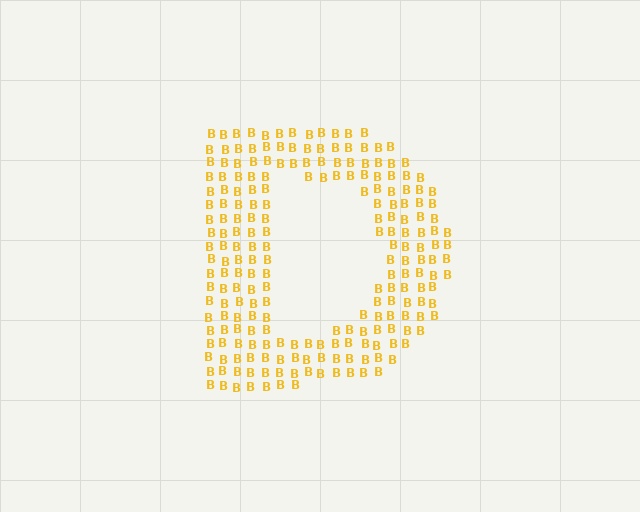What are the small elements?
The small elements are letter B's.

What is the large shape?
The large shape is the letter D.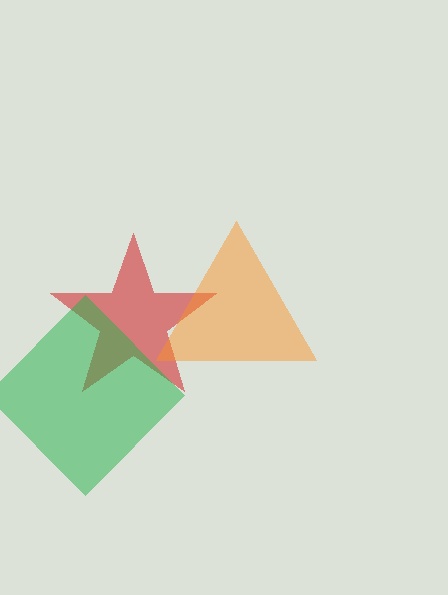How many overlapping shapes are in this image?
There are 3 overlapping shapes in the image.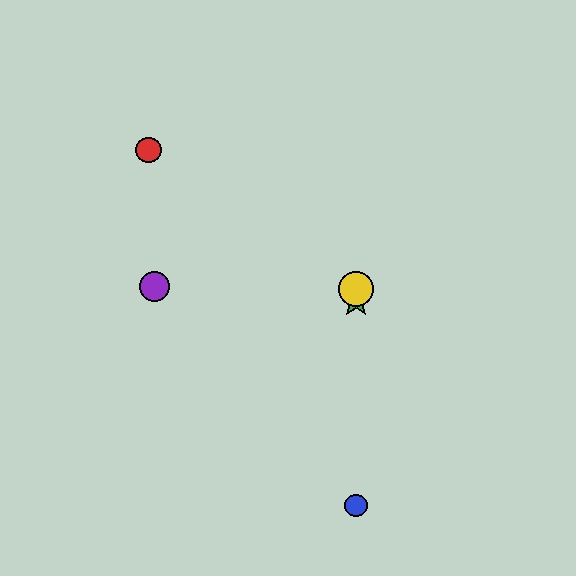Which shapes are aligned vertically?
The blue circle, the green star, the yellow circle are aligned vertically.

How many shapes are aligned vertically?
3 shapes (the blue circle, the green star, the yellow circle) are aligned vertically.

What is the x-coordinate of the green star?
The green star is at x≈356.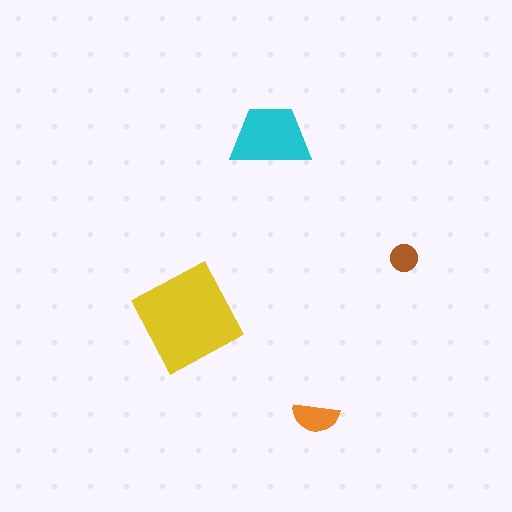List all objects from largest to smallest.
The yellow square, the cyan trapezoid, the orange semicircle, the brown circle.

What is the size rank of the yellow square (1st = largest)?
1st.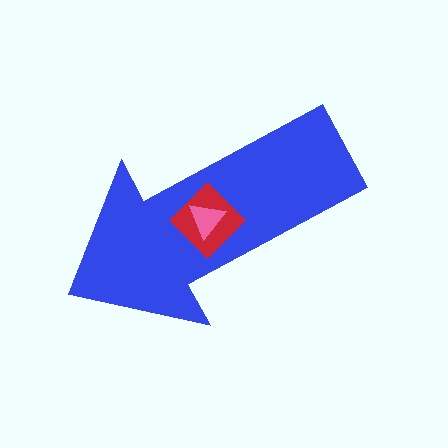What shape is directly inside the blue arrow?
The red diamond.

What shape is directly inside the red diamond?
The pink triangle.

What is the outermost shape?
The blue arrow.